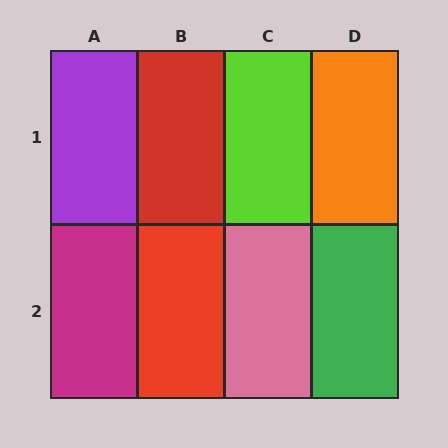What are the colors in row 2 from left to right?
Magenta, red, pink, green.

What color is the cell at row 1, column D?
Orange.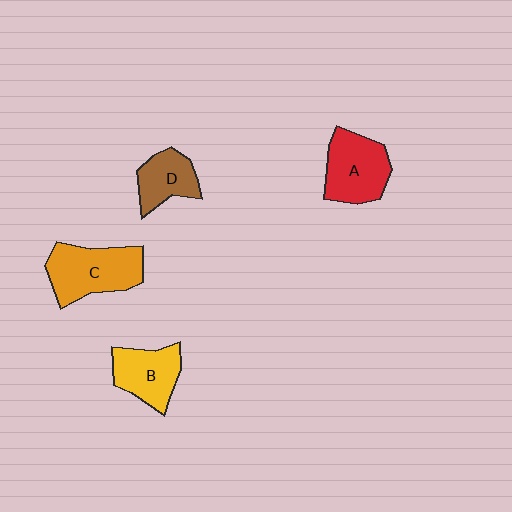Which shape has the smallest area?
Shape D (brown).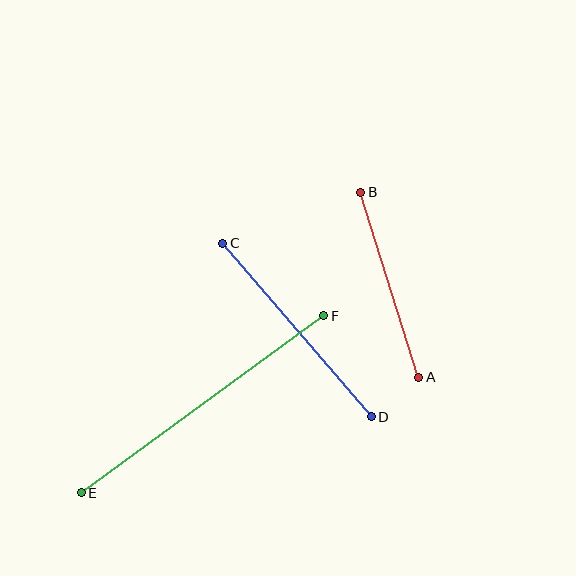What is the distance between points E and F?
The distance is approximately 301 pixels.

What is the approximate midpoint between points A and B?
The midpoint is at approximately (390, 285) pixels.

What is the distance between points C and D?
The distance is approximately 228 pixels.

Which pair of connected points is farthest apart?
Points E and F are farthest apart.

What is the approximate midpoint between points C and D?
The midpoint is at approximately (297, 330) pixels.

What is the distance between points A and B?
The distance is approximately 194 pixels.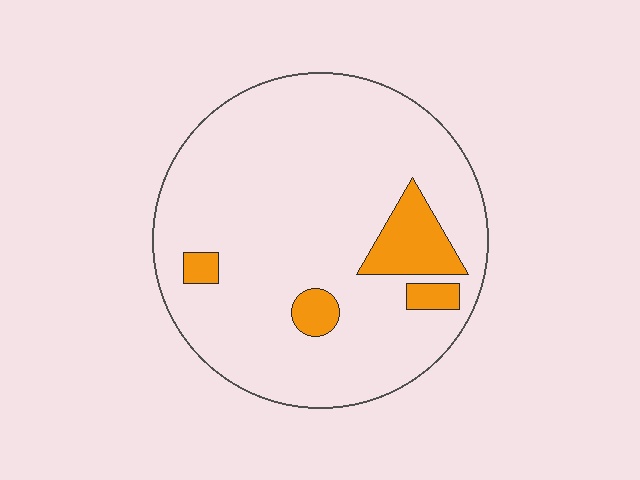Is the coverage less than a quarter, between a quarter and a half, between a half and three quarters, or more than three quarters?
Less than a quarter.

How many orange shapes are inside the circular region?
4.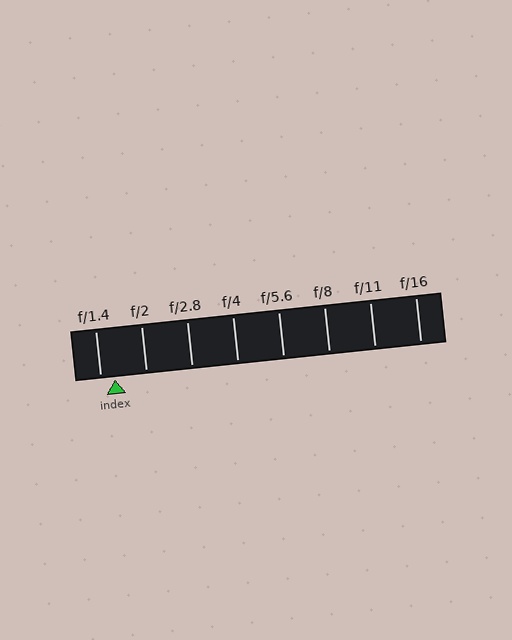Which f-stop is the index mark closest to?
The index mark is closest to f/1.4.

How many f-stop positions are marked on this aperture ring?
There are 8 f-stop positions marked.